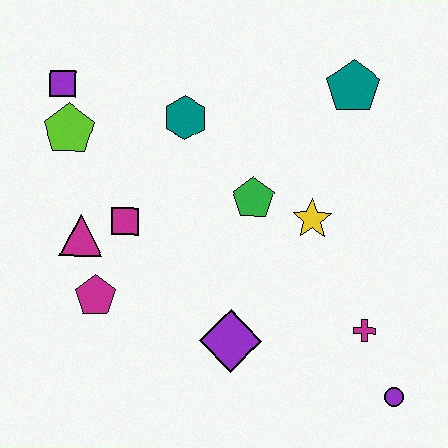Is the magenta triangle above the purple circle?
Yes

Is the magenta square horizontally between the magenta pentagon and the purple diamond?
Yes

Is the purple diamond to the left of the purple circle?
Yes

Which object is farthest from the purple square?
The purple circle is farthest from the purple square.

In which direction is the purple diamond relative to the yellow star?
The purple diamond is below the yellow star.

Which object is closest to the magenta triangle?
The magenta square is closest to the magenta triangle.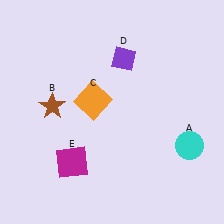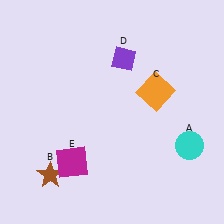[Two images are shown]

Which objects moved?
The objects that moved are: the brown star (B), the orange square (C).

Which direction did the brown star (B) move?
The brown star (B) moved down.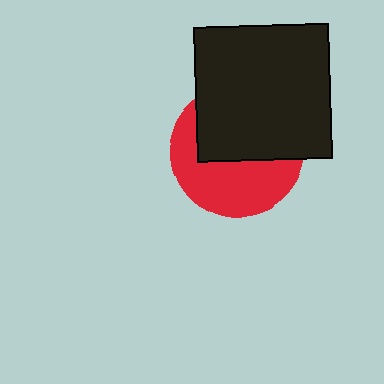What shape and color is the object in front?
The object in front is a black square.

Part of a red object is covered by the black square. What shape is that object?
It is a circle.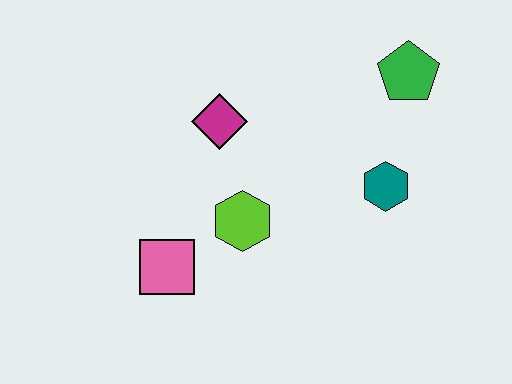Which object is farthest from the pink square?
The green pentagon is farthest from the pink square.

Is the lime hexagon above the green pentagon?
No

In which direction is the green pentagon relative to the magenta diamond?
The green pentagon is to the right of the magenta diamond.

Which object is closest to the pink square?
The lime hexagon is closest to the pink square.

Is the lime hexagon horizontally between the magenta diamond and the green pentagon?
Yes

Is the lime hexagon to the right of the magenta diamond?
Yes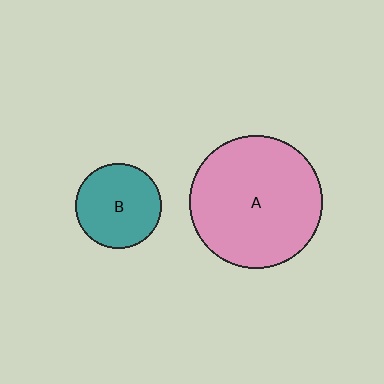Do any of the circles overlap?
No, none of the circles overlap.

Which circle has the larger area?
Circle A (pink).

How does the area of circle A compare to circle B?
Approximately 2.4 times.